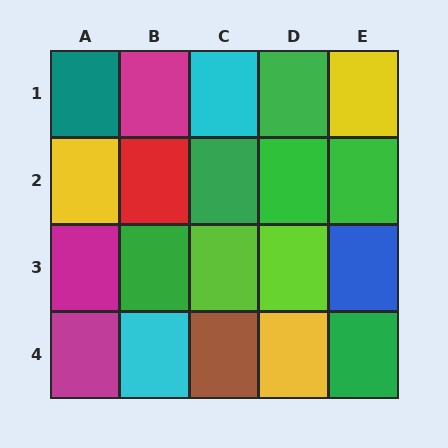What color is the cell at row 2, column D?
Green.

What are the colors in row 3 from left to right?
Magenta, green, lime, lime, blue.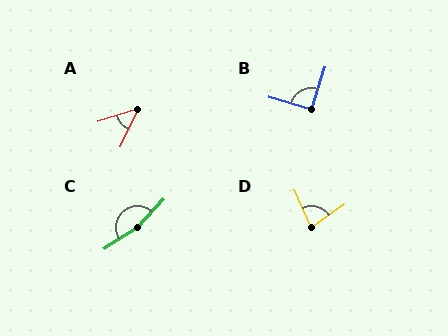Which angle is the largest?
C, at approximately 165 degrees.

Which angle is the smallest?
A, at approximately 48 degrees.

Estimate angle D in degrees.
Approximately 79 degrees.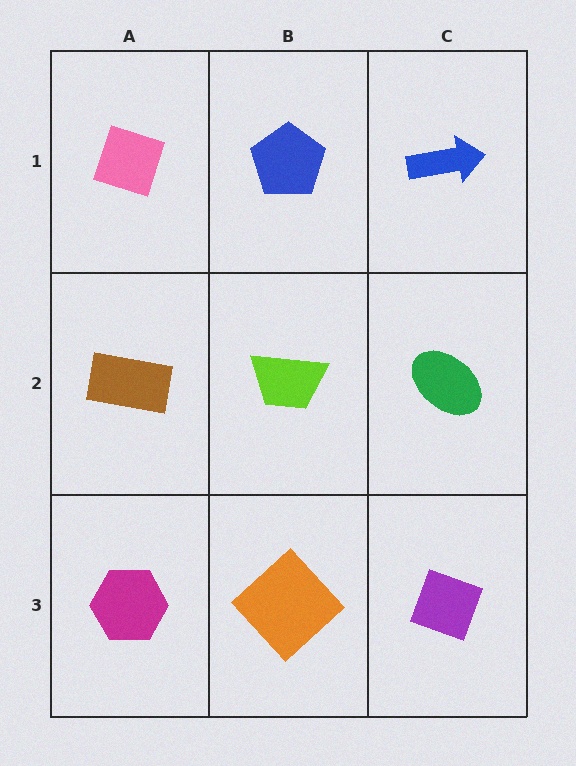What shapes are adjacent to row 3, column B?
A lime trapezoid (row 2, column B), a magenta hexagon (row 3, column A), a purple diamond (row 3, column C).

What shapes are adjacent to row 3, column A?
A brown rectangle (row 2, column A), an orange diamond (row 3, column B).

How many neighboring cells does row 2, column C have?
3.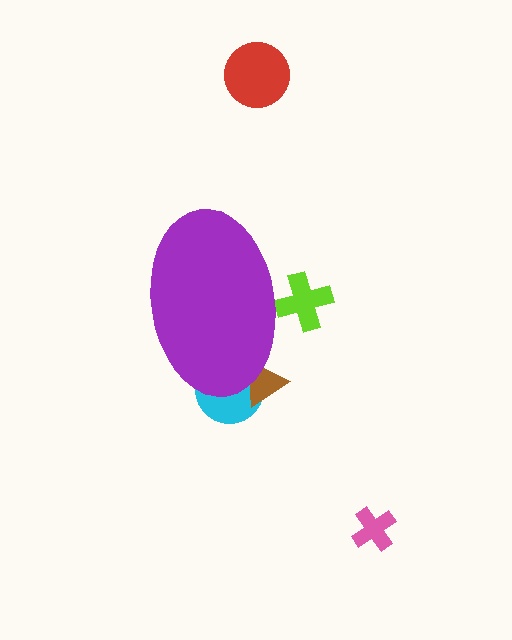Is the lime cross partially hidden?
Yes, the lime cross is partially hidden behind the purple ellipse.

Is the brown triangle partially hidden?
Yes, the brown triangle is partially hidden behind the purple ellipse.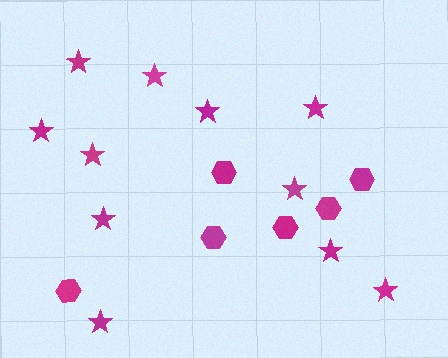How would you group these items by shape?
There are 2 groups: one group of stars (11) and one group of hexagons (6).